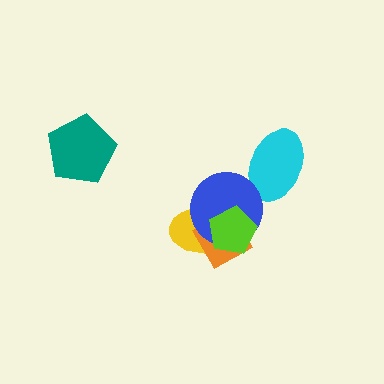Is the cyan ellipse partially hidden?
Yes, it is partially covered by another shape.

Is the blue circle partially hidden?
Yes, it is partially covered by another shape.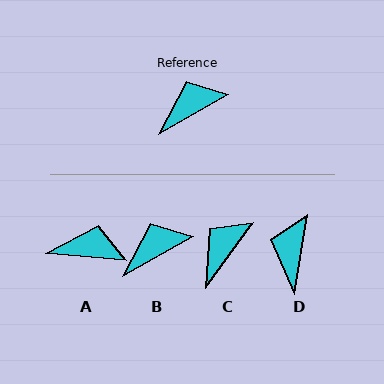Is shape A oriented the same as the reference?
No, it is off by about 35 degrees.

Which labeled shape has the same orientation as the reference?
B.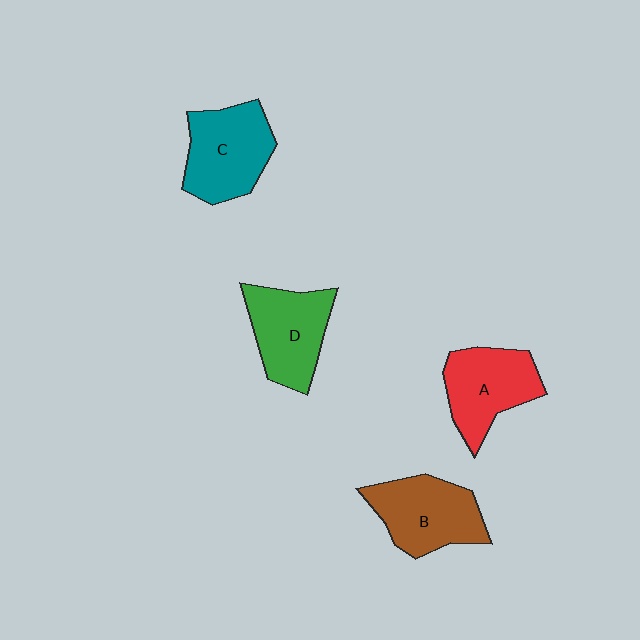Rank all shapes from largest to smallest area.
From largest to smallest: C (teal), B (brown), D (green), A (red).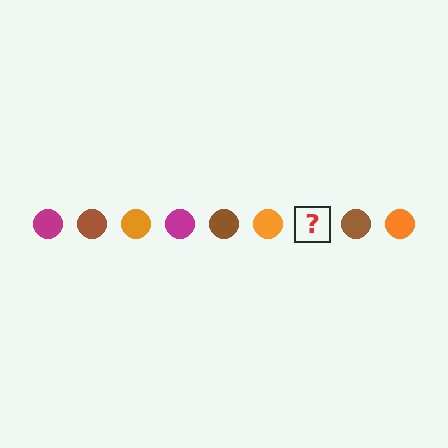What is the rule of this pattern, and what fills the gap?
The rule is that the pattern cycles through magenta, brown, orange circles. The gap should be filled with a magenta circle.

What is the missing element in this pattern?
The missing element is a magenta circle.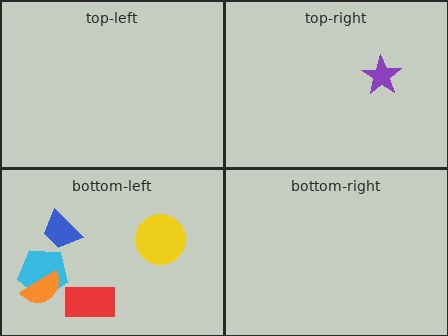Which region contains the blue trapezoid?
The bottom-left region.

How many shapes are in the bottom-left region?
5.